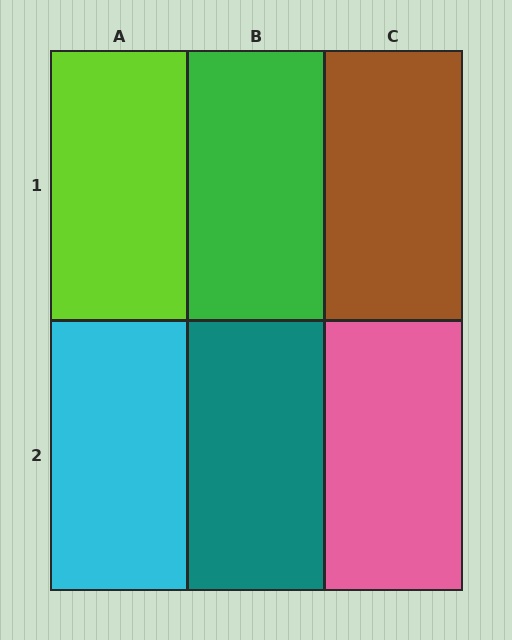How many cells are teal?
1 cell is teal.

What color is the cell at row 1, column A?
Lime.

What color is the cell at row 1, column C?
Brown.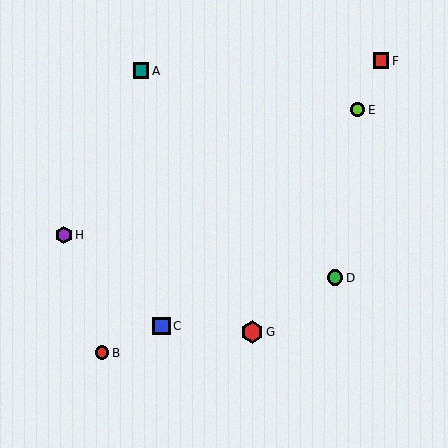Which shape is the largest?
The red hexagon (labeled G) is the largest.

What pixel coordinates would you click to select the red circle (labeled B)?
Click at (102, 353) to select the red circle B.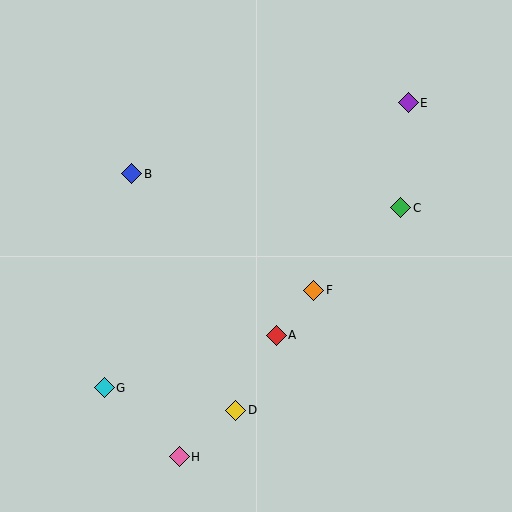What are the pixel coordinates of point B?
Point B is at (132, 174).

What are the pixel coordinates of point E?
Point E is at (408, 103).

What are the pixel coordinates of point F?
Point F is at (314, 290).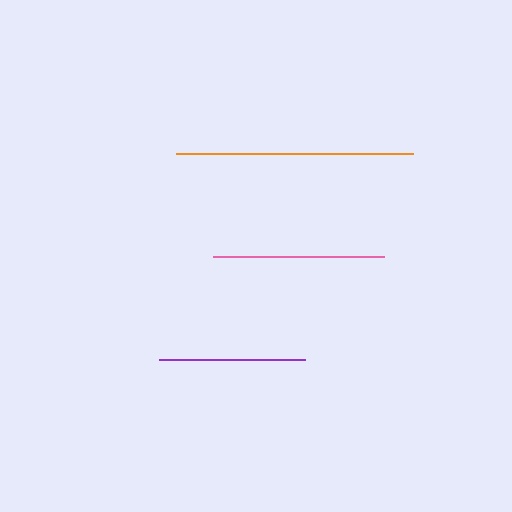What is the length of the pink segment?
The pink segment is approximately 172 pixels long.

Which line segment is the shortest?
The purple line is the shortest at approximately 146 pixels.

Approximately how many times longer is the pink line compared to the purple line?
The pink line is approximately 1.2 times the length of the purple line.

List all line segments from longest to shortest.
From longest to shortest: orange, pink, purple.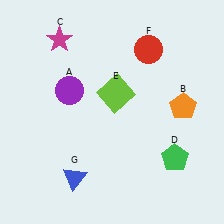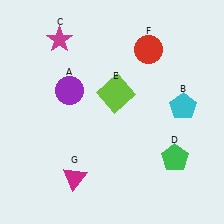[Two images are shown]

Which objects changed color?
B changed from orange to cyan. G changed from blue to magenta.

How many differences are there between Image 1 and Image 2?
There are 2 differences between the two images.